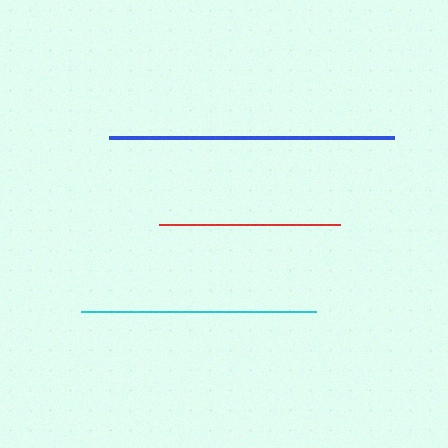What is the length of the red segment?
The red segment is approximately 180 pixels long.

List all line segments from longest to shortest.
From longest to shortest: blue, cyan, red.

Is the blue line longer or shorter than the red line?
The blue line is longer than the red line.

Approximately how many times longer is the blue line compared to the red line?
The blue line is approximately 1.6 times the length of the red line.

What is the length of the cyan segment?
The cyan segment is approximately 236 pixels long.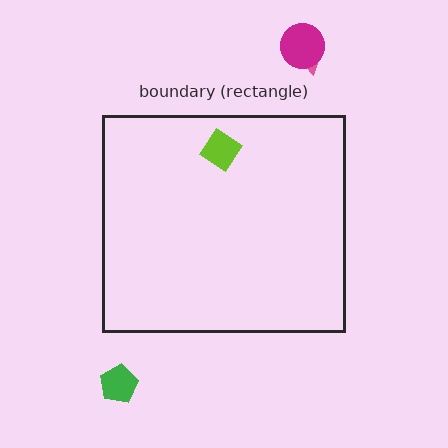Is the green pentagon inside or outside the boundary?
Outside.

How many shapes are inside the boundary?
1 inside, 3 outside.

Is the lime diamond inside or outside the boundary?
Inside.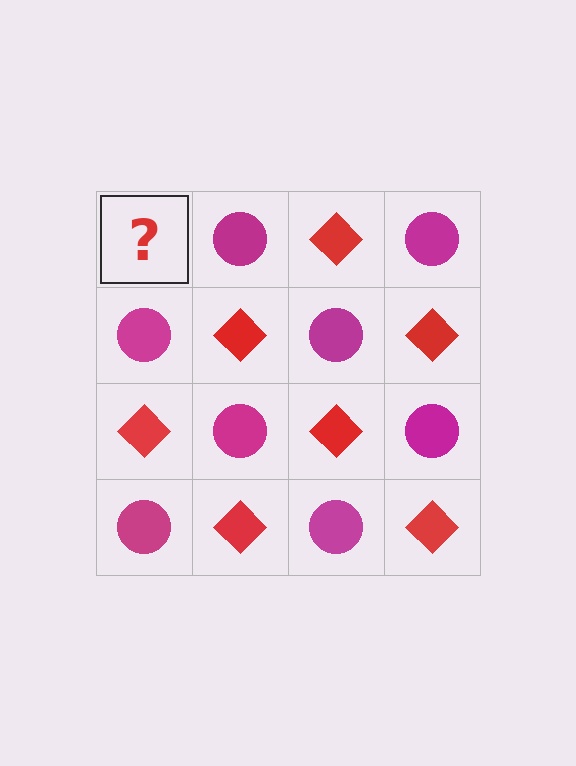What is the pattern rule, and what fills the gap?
The rule is that it alternates red diamond and magenta circle in a checkerboard pattern. The gap should be filled with a red diamond.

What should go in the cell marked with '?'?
The missing cell should contain a red diamond.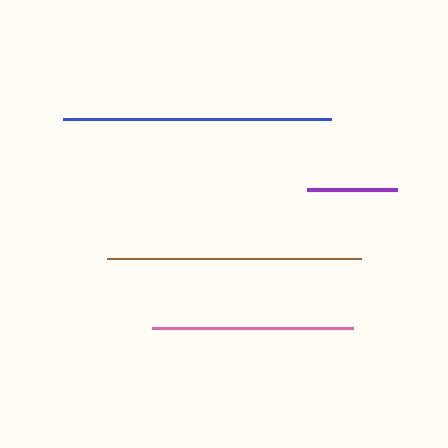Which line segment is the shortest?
The purple line is the shortest at approximately 90 pixels.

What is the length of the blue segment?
The blue segment is approximately 269 pixels long.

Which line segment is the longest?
The blue line is the longest at approximately 269 pixels.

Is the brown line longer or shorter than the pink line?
The brown line is longer than the pink line.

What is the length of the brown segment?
The brown segment is approximately 254 pixels long.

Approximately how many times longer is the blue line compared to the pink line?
The blue line is approximately 1.3 times the length of the pink line.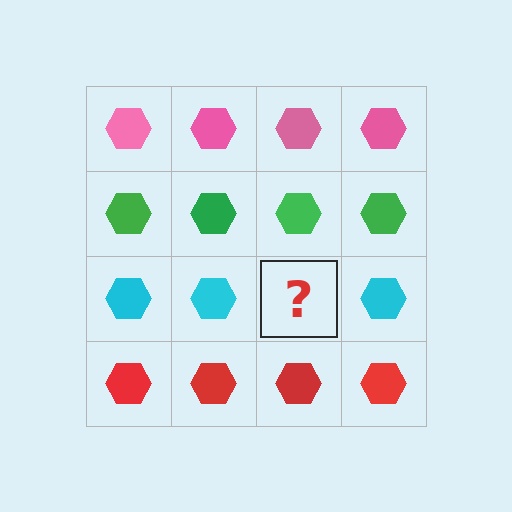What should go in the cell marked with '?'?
The missing cell should contain a cyan hexagon.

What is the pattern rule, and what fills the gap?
The rule is that each row has a consistent color. The gap should be filled with a cyan hexagon.